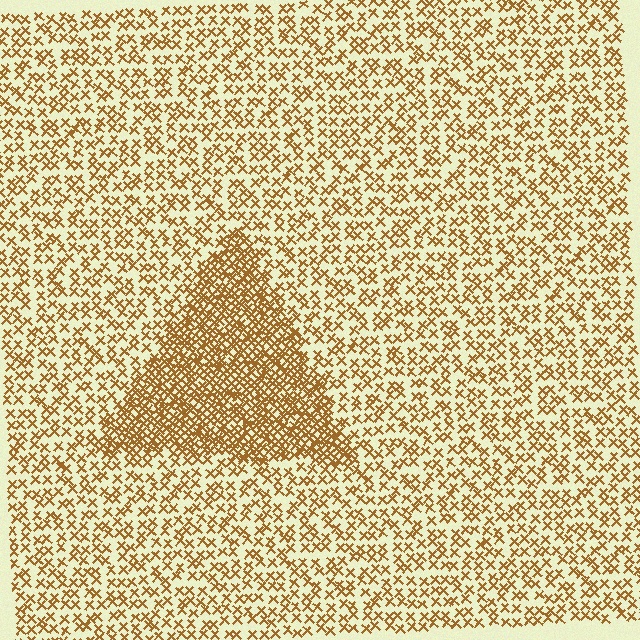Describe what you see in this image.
The image contains small brown elements arranged at two different densities. A triangle-shaped region is visible where the elements are more densely packed than the surrounding area.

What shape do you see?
I see a triangle.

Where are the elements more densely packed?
The elements are more densely packed inside the triangle boundary.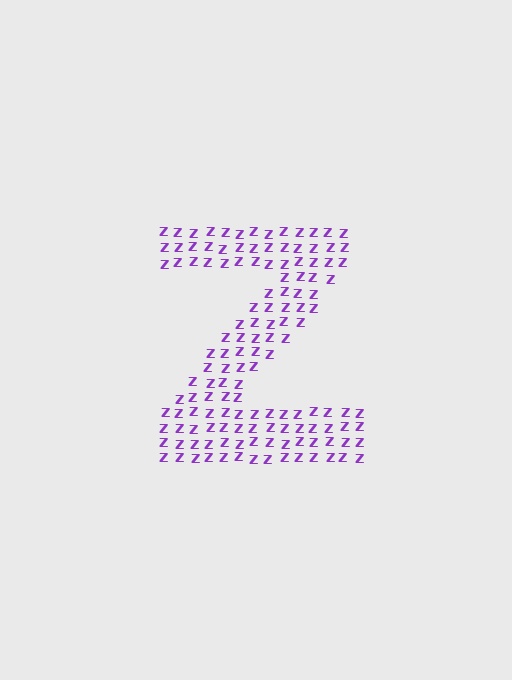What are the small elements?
The small elements are letter Z's.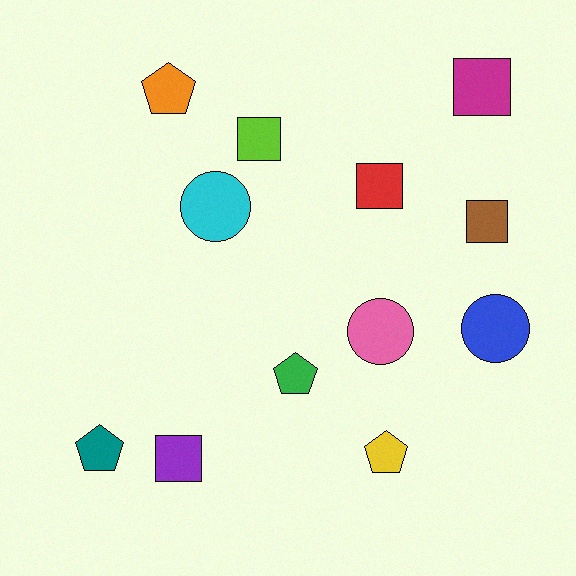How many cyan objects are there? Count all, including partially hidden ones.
There is 1 cyan object.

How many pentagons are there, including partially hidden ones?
There are 4 pentagons.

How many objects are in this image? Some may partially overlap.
There are 12 objects.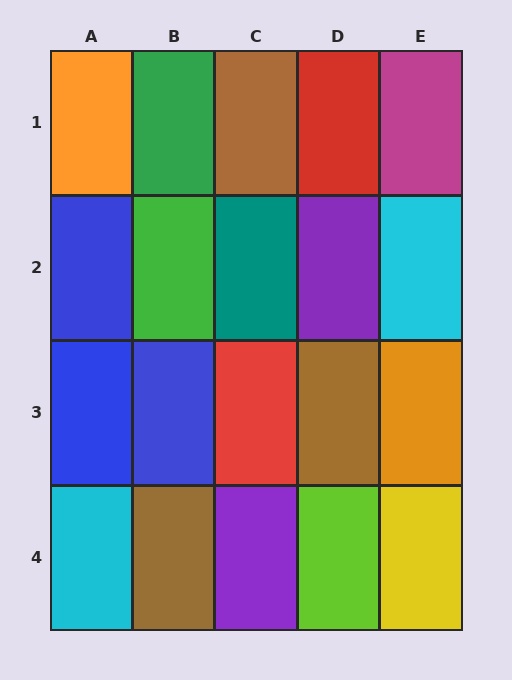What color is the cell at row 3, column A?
Blue.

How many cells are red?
2 cells are red.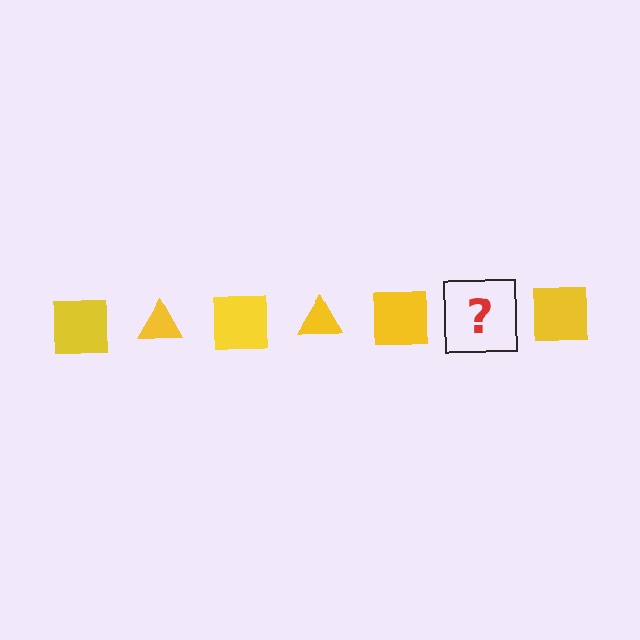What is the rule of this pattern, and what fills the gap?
The rule is that the pattern cycles through square, triangle shapes in yellow. The gap should be filled with a yellow triangle.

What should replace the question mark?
The question mark should be replaced with a yellow triangle.